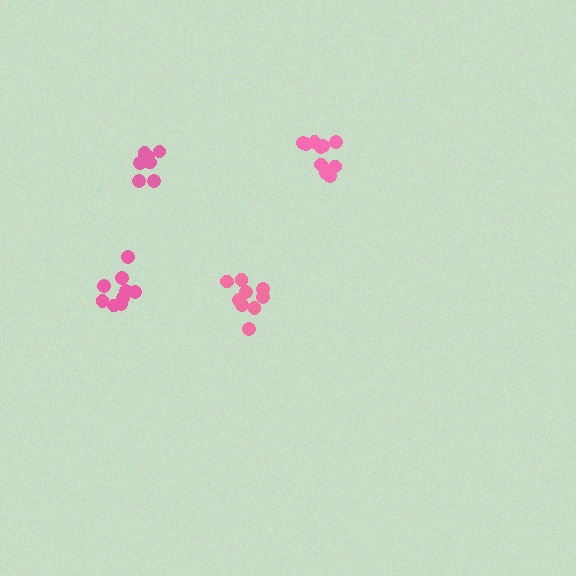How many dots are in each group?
Group 1: 8 dots, Group 2: 10 dots, Group 3: 9 dots, Group 4: 9 dots (36 total).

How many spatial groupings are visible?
There are 4 spatial groupings.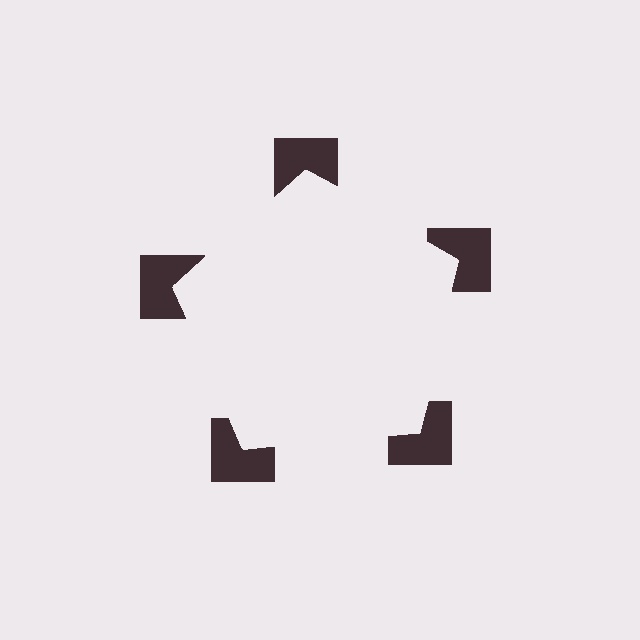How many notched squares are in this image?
There are 5 — one at each vertex of the illusory pentagon.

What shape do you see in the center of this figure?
An illusory pentagon — its edges are inferred from the aligned wedge cuts in the notched squares, not physically drawn.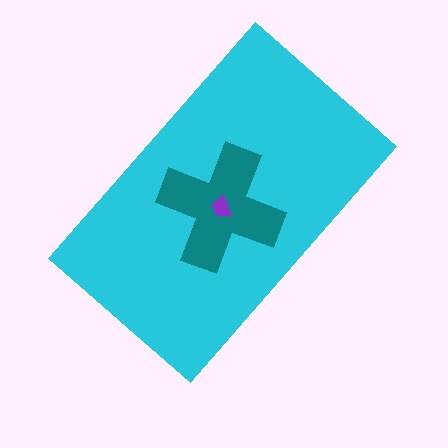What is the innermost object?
The purple trapezoid.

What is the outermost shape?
The cyan rectangle.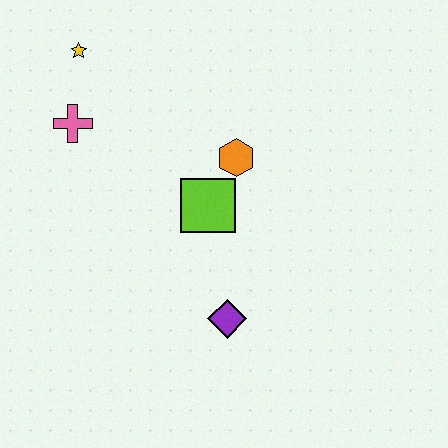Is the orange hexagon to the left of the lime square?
No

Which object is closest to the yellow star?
The pink cross is closest to the yellow star.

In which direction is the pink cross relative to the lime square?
The pink cross is to the left of the lime square.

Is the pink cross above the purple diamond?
Yes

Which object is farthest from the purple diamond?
The yellow star is farthest from the purple diamond.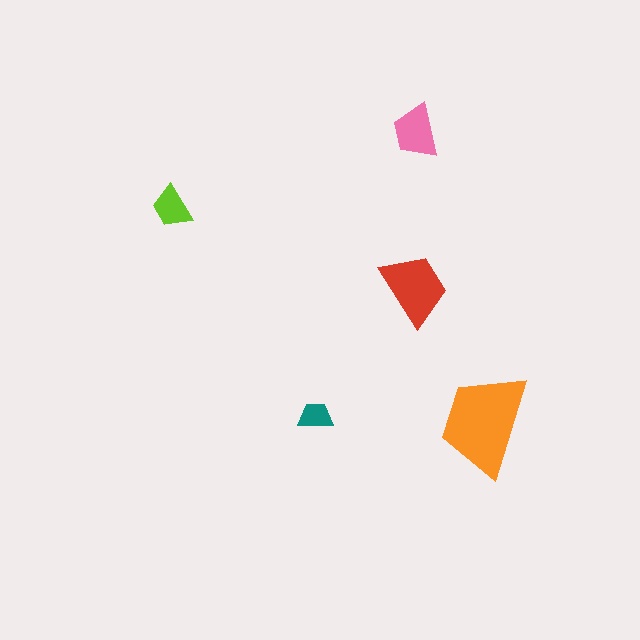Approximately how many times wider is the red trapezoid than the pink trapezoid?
About 1.5 times wider.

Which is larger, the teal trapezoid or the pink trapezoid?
The pink one.